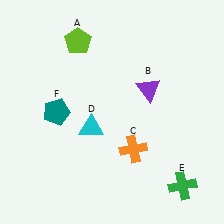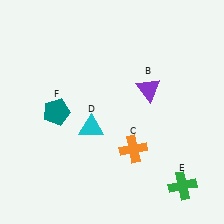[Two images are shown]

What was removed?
The lime pentagon (A) was removed in Image 2.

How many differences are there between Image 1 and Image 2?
There is 1 difference between the two images.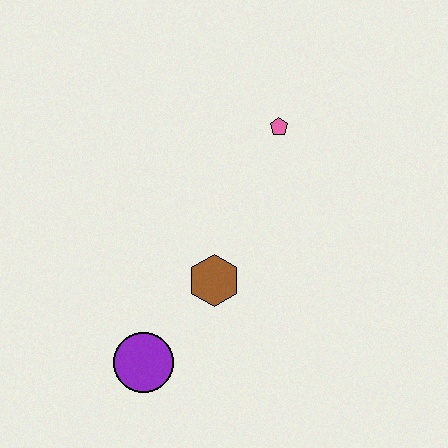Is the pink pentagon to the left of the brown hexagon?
No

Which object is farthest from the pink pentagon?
The purple circle is farthest from the pink pentagon.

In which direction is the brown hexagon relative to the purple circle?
The brown hexagon is above the purple circle.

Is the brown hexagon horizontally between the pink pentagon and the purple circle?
Yes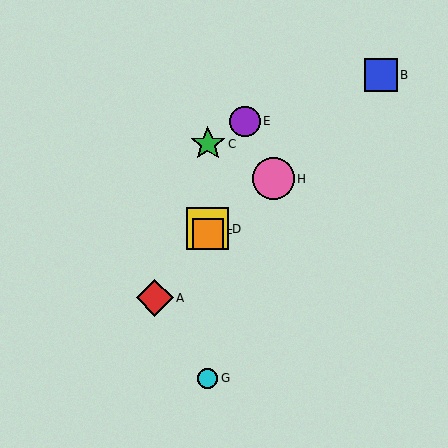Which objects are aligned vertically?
Objects C, D, F, G are aligned vertically.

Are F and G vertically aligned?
Yes, both are at x≈208.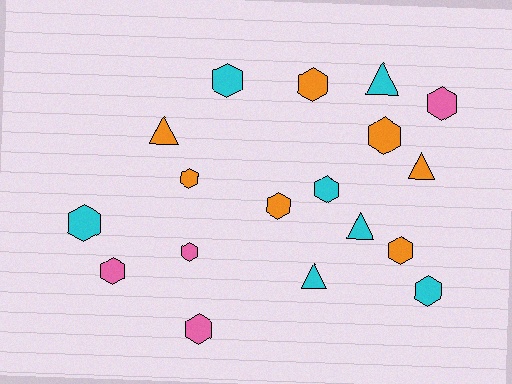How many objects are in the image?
There are 18 objects.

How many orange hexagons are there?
There are 5 orange hexagons.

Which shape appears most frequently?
Hexagon, with 13 objects.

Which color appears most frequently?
Cyan, with 7 objects.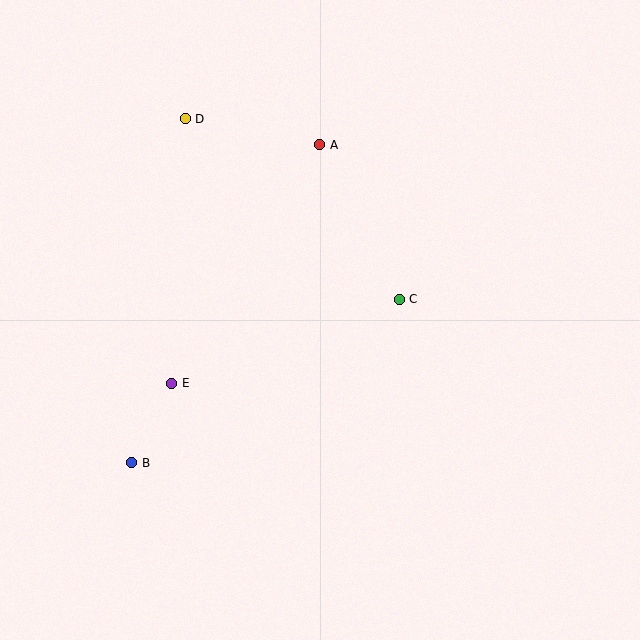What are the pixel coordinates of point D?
Point D is at (185, 119).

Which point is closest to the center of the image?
Point C at (399, 299) is closest to the center.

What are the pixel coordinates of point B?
Point B is at (132, 463).